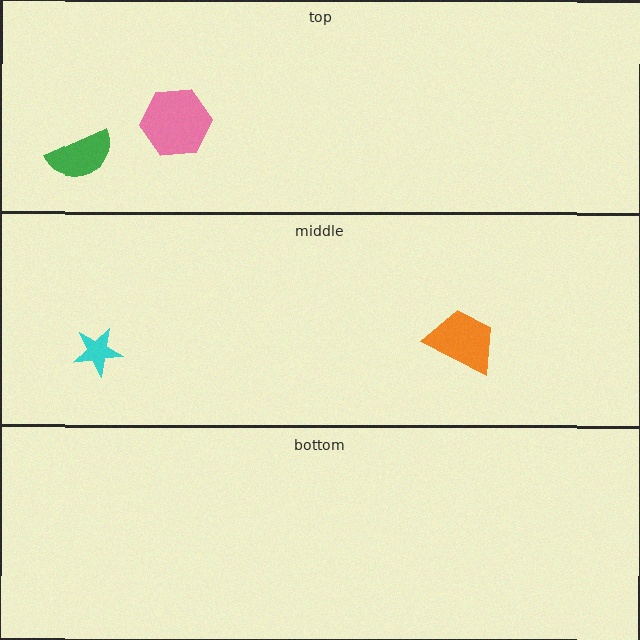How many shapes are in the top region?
2.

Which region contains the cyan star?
The middle region.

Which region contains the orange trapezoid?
The middle region.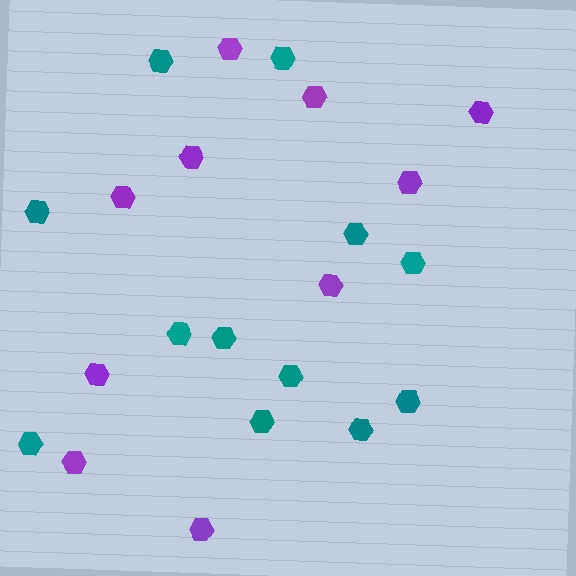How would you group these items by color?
There are 2 groups: one group of purple hexagons (10) and one group of teal hexagons (12).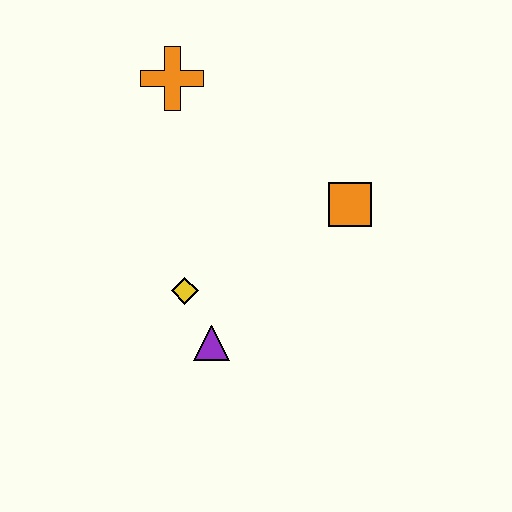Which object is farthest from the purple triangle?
The orange cross is farthest from the purple triangle.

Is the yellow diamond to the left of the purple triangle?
Yes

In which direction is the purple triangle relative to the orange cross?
The purple triangle is below the orange cross.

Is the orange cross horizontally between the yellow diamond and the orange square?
No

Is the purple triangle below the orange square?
Yes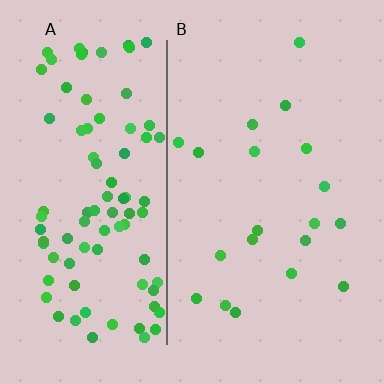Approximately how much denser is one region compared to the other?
Approximately 4.9× — region A over region B.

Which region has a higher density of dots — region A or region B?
A (the left).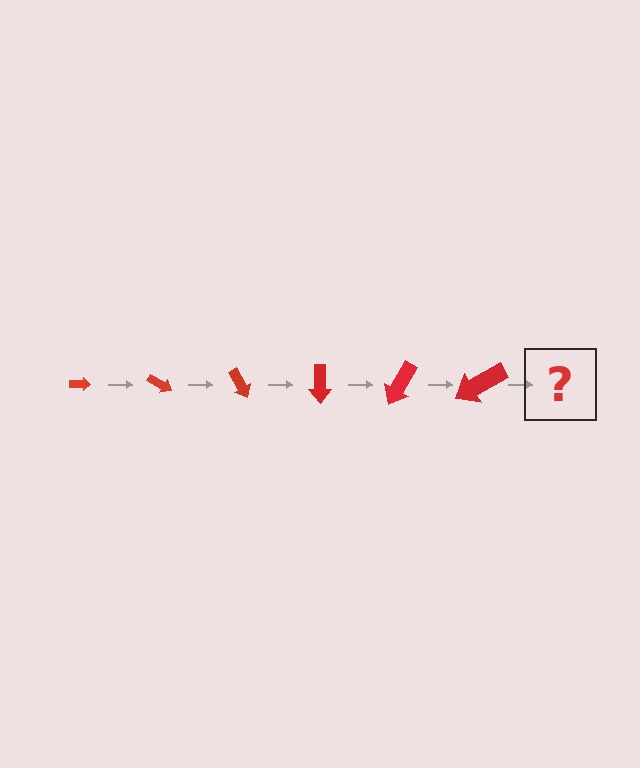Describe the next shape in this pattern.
It should be an arrow, larger than the previous one and rotated 180 degrees from the start.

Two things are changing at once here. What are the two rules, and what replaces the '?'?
The two rules are that the arrow grows larger each step and it rotates 30 degrees each step. The '?' should be an arrow, larger than the previous one and rotated 180 degrees from the start.